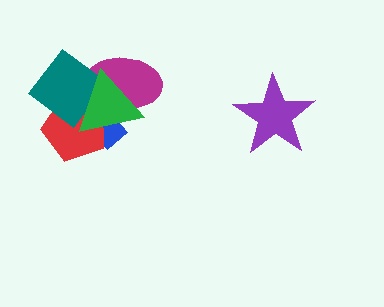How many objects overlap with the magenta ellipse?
3 objects overlap with the magenta ellipse.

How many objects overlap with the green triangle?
4 objects overlap with the green triangle.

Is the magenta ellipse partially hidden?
Yes, it is partially covered by another shape.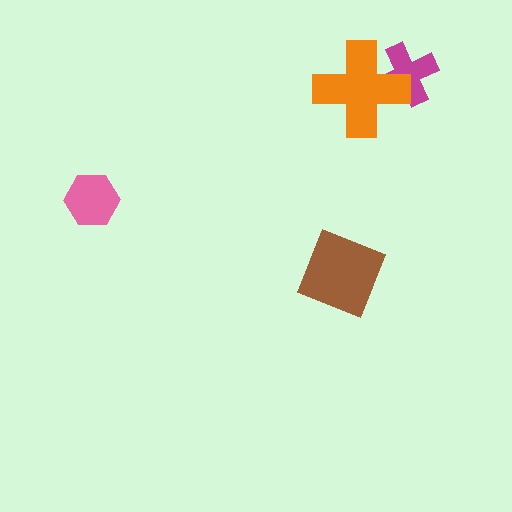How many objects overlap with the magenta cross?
1 object overlaps with the magenta cross.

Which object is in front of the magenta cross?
The orange cross is in front of the magenta cross.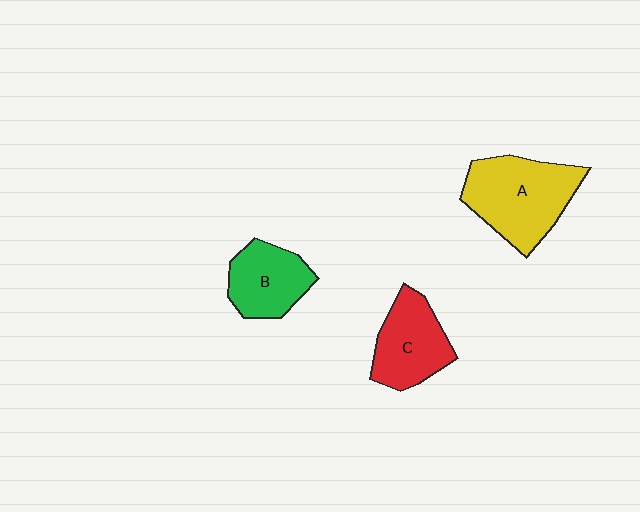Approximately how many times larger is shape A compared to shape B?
Approximately 1.5 times.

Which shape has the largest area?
Shape A (yellow).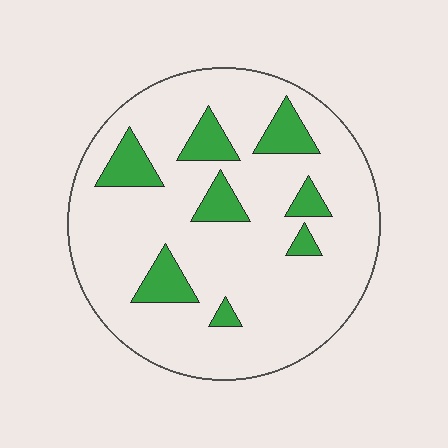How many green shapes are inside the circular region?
8.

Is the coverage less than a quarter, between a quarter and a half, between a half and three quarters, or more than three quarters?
Less than a quarter.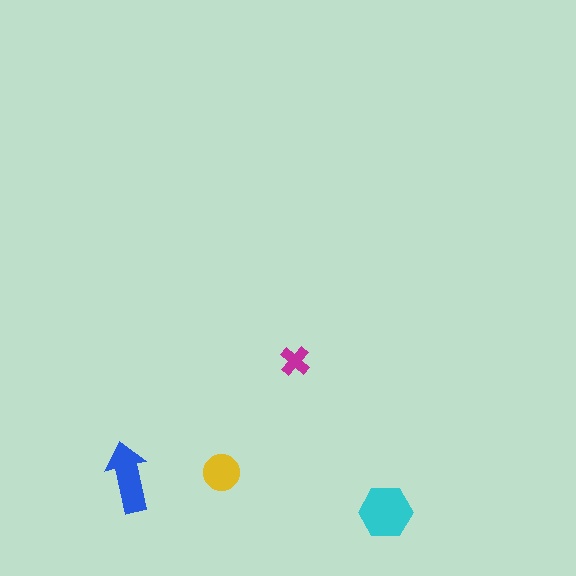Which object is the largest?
The cyan hexagon.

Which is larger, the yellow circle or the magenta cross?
The yellow circle.